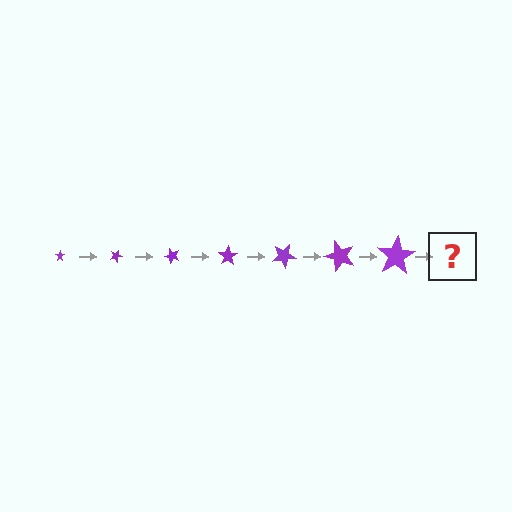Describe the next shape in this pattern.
It should be a star, larger than the previous one and rotated 175 degrees from the start.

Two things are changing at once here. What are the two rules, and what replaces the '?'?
The two rules are that the star grows larger each step and it rotates 25 degrees each step. The '?' should be a star, larger than the previous one and rotated 175 degrees from the start.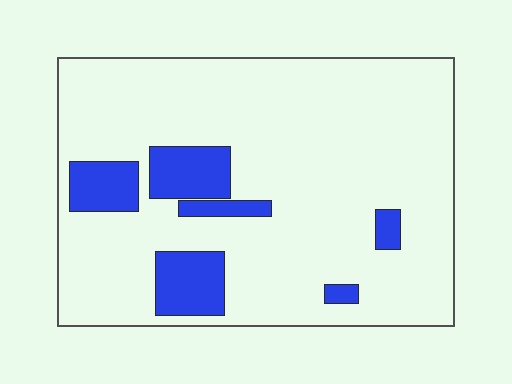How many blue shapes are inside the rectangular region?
6.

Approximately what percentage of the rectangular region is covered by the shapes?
Approximately 15%.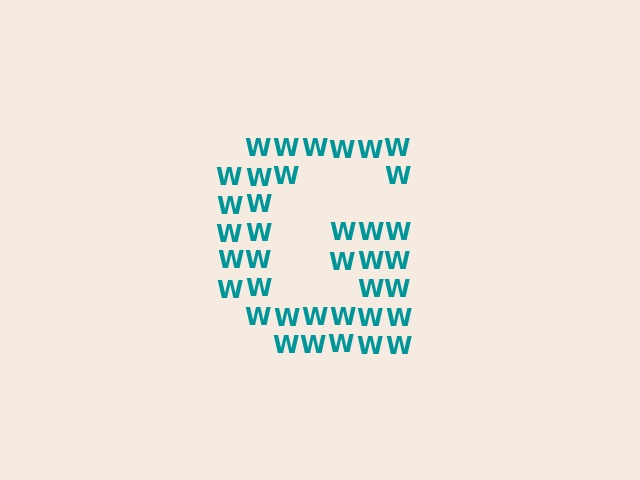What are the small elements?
The small elements are letter W's.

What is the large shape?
The large shape is the letter G.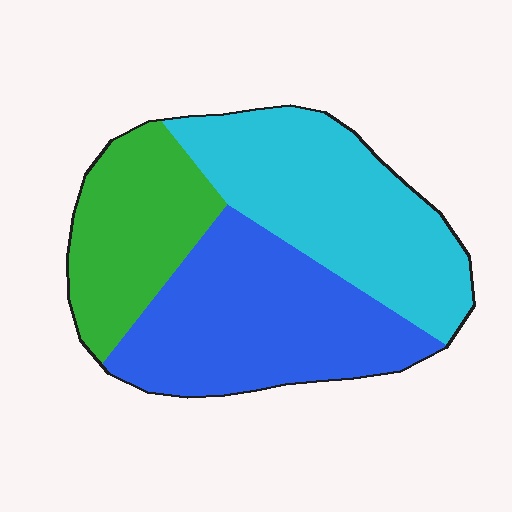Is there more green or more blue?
Blue.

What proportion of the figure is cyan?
Cyan covers roughly 35% of the figure.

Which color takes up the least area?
Green, at roughly 25%.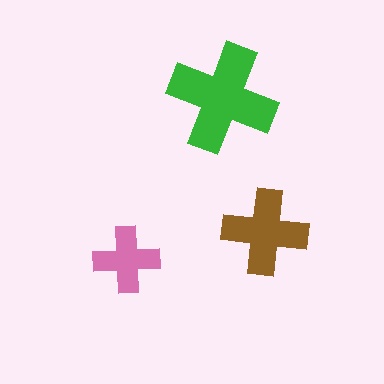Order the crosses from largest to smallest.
the green one, the brown one, the pink one.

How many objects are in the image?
There are 3 objects in the image.